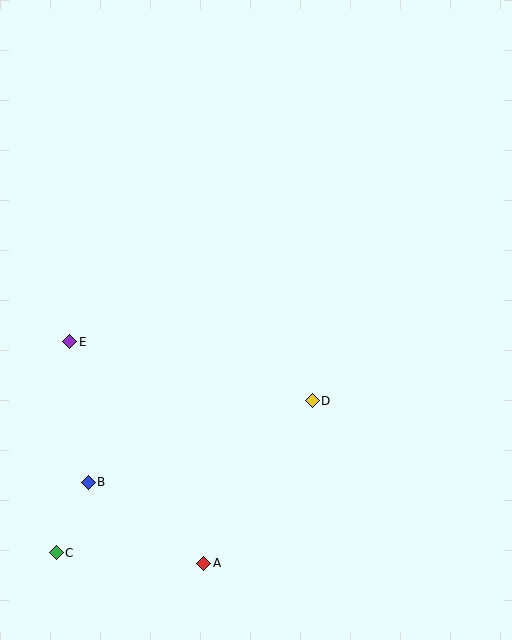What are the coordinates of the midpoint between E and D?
The midpoint between E and D is at (191, 371).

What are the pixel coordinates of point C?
Point C is at (56, 553).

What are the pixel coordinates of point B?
Point B is at (88, 482).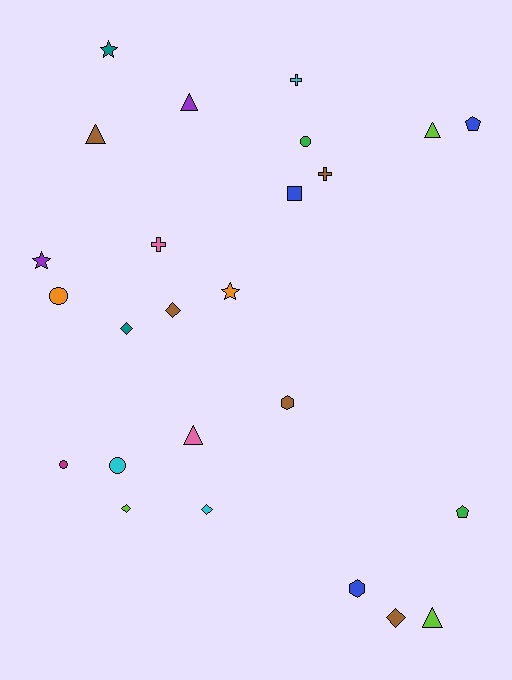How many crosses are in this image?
There are 3 crosses.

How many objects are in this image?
There are 25 objects.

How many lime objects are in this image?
There are 3 lime objects.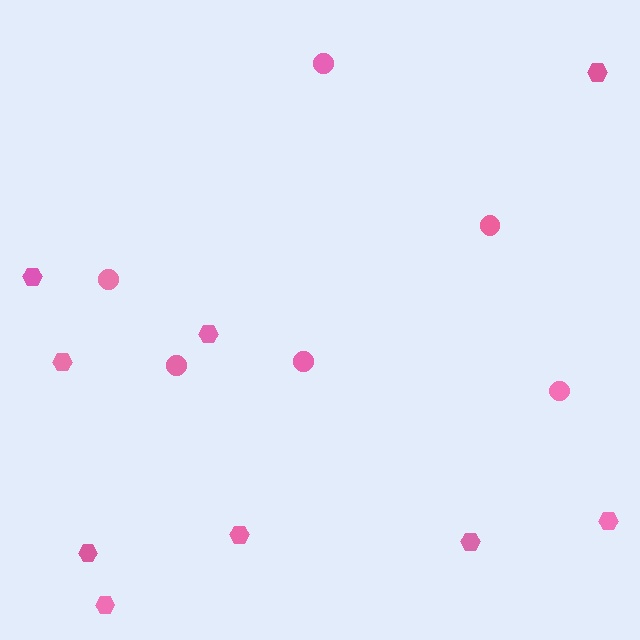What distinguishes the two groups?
There are 2 groups: one group of hexagons (9) and one group of circles (6).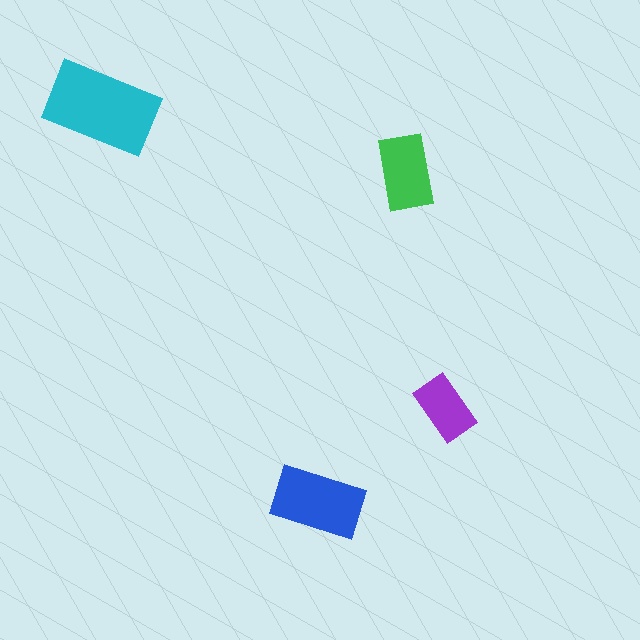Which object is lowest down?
The blue rectangle is bottommost.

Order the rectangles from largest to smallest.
the cyan one, the blue one, the green one, the purple one.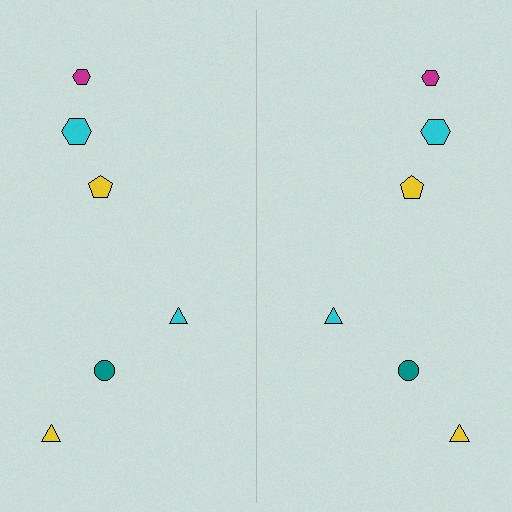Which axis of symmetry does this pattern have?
The pattern has a vertical axis of symmetry running through the center of the image.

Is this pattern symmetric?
Yes, this pattern has bilateral (reflection) symmetry.